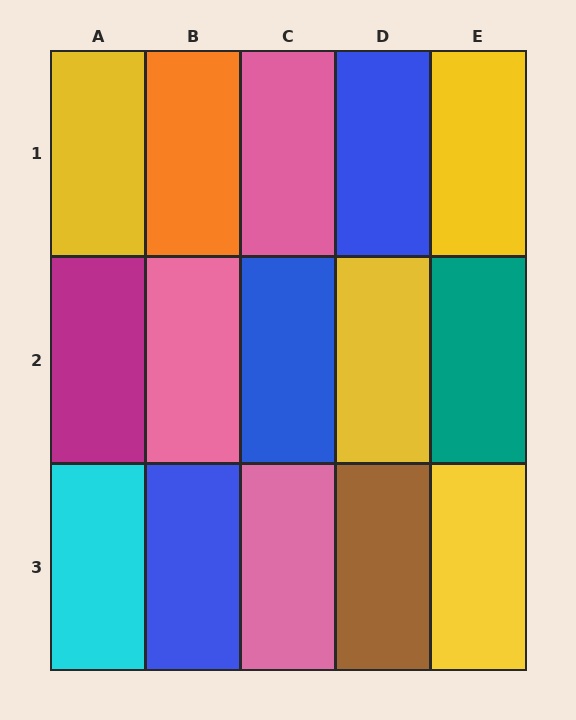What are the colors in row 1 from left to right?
Yellow, orange, pink, blue, yellow.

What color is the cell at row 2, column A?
Magenta.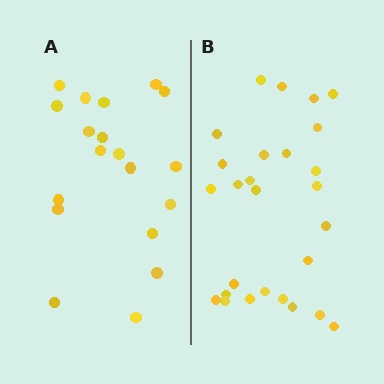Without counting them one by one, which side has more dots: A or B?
Region B (the right region) has more dots.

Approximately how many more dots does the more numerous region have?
Region B has roughly 8 or so more dots than region A.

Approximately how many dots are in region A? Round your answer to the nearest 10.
About 20 dots. (The exact count is 19, which rounds to 20.)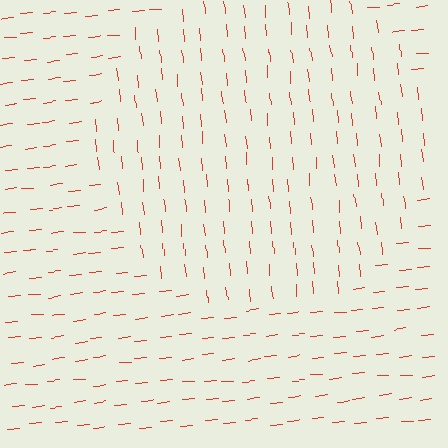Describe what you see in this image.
The image is filled with small red line segments. A circle region in the image has lines oriented differently from the surrounding lines, creating a visible texture boundary.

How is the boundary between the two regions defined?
The boundary is defined purely by a change in line orientation (approximately 90 degrees difference). All lines are the same color and thickness.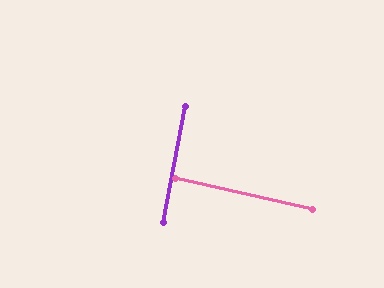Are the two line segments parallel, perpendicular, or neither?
Perpendicular — they meet at approximately 88°.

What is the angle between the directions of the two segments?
Approximately 88 degrees.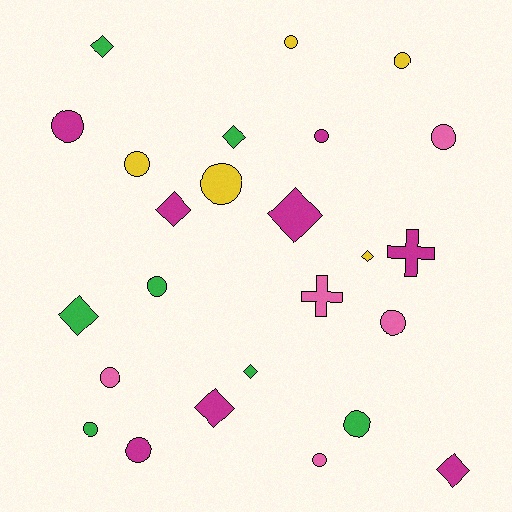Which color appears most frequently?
Magenta, with 8 objects.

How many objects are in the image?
There are 25 objects.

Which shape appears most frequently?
Circle, with 14 objects.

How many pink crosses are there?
There is 1 pink cross.